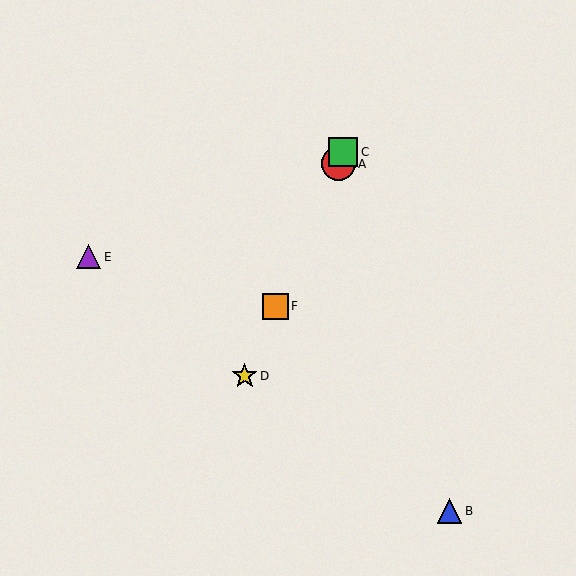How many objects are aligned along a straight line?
4 objects (A, C, D, F) are aligned along a straight line.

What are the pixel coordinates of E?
Object E is at (89, 257).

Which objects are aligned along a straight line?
Objects A, C, D, F are aligned along a straight line.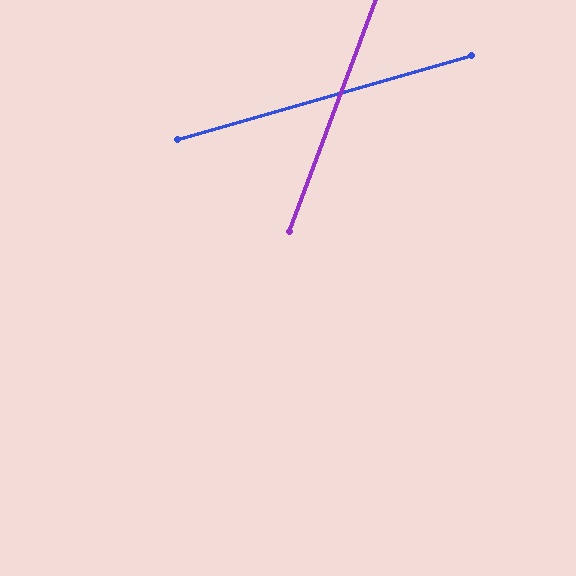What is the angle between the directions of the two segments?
Approximately 54 degrees.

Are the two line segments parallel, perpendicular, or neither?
Neither parallel nor perpendicular — they differ by about 54°.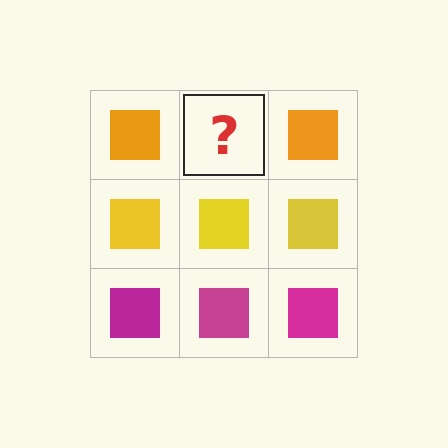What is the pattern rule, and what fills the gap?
The rule is that each row has a consistent color. The gap should be filled with an orange square.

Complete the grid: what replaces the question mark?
The question mark should be replaced with an orange square.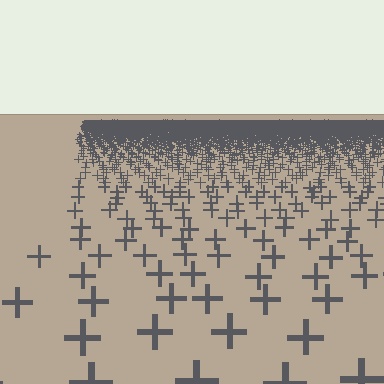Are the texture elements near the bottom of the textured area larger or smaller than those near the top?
Larger. Near the bottom, elements are closer to the viewer and appear at a bigger on-screen size.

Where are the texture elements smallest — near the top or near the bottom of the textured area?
Near the top.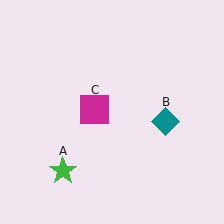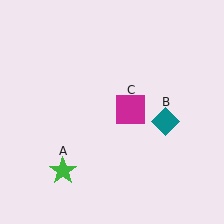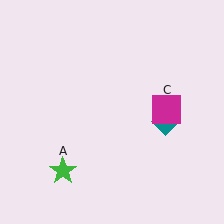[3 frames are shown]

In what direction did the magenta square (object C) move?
The magenta square (object C) moved right.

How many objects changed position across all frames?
1 object changed position: magenta square (object C).